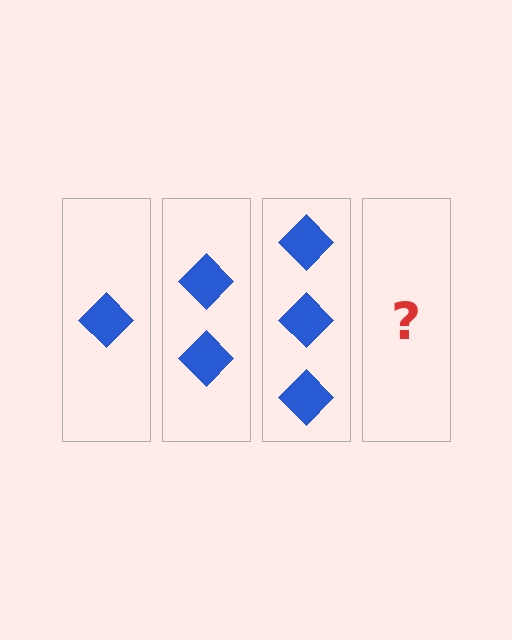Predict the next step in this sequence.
The next step is 4 diamonds.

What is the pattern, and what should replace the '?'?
The pattern is that each step adds one more diamond. The '?' should be 4 diamonds.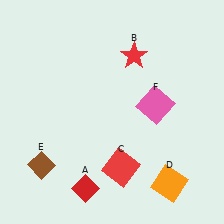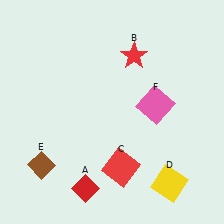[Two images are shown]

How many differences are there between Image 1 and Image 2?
There is 1 difference between the two images.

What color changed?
The square (D) changed from orange in Image 1 to yellow in Image 2.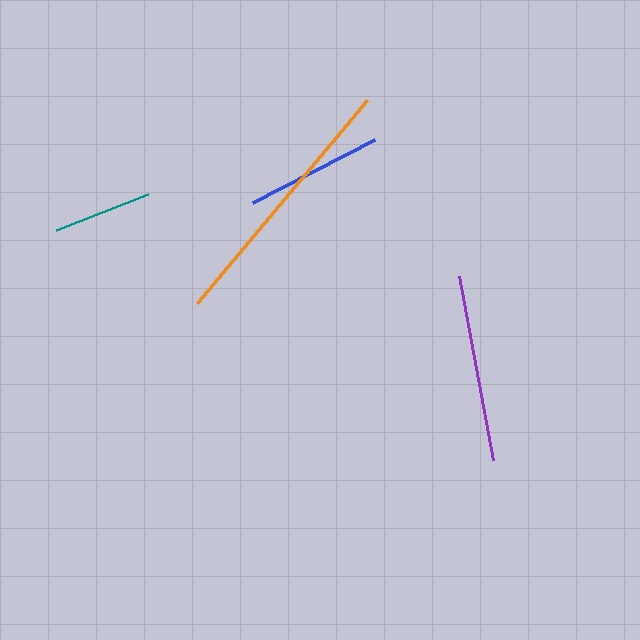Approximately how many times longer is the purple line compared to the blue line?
The purple line is approximately 1.4 times the length of the blue line.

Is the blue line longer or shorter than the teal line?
The blue line is longer than the teal line.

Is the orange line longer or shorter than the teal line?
The orange line is longer than the teal line.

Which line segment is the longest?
The orange line is the longest at approximately 265 pixels.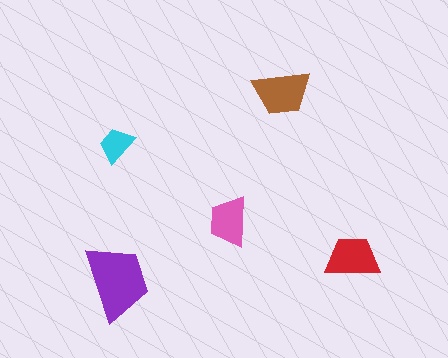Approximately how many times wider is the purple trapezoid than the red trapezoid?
About 1.5 times wider.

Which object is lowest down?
The purple trapezoid is bottommost.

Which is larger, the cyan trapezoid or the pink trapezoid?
The pink one.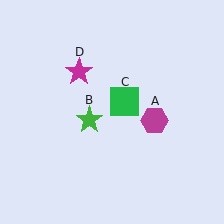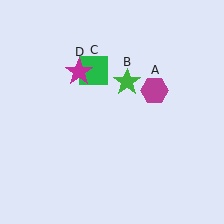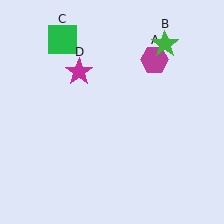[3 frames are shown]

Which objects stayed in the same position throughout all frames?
Magenta star (object D) remained stationary.